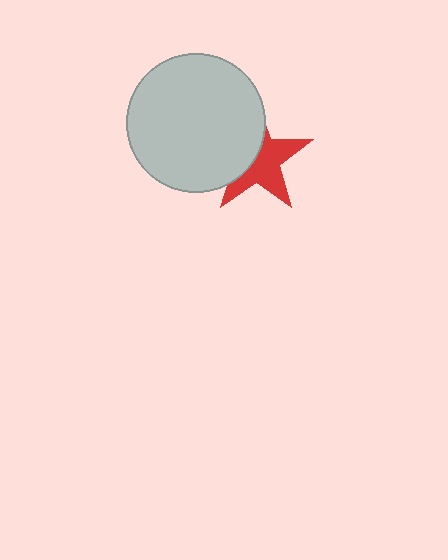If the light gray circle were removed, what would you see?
You would see the complete red star.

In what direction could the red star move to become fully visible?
The red star could move right. That would shift it out from behind the light gray circle entirely.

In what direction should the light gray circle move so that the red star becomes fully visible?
The light gray circle should move left. That is the shortest direction to clear the overlap and leave the red star fully visible.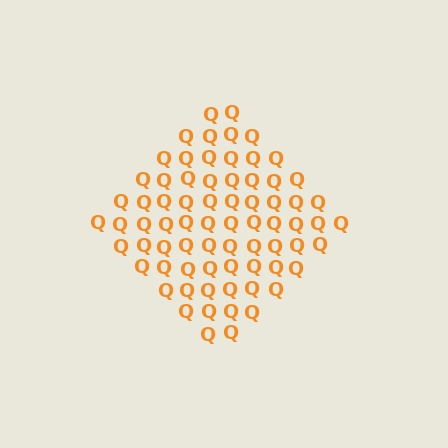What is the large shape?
The large shape is a diamond.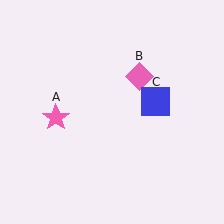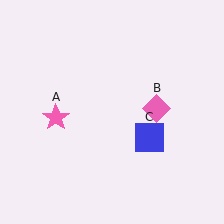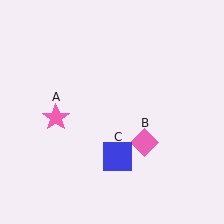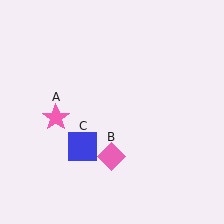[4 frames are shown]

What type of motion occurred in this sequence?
The pink diamond (object B), blue square (object C) rotated clockwise around the center of the scene.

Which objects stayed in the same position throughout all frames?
Pink star (object A) remained stationary.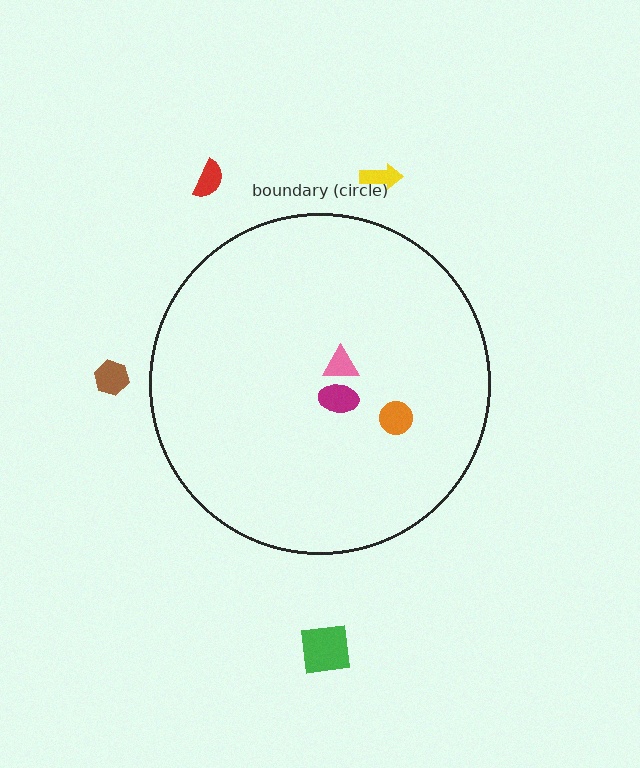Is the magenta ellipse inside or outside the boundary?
Inside.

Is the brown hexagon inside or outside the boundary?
Outside.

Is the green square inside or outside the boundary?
Outside.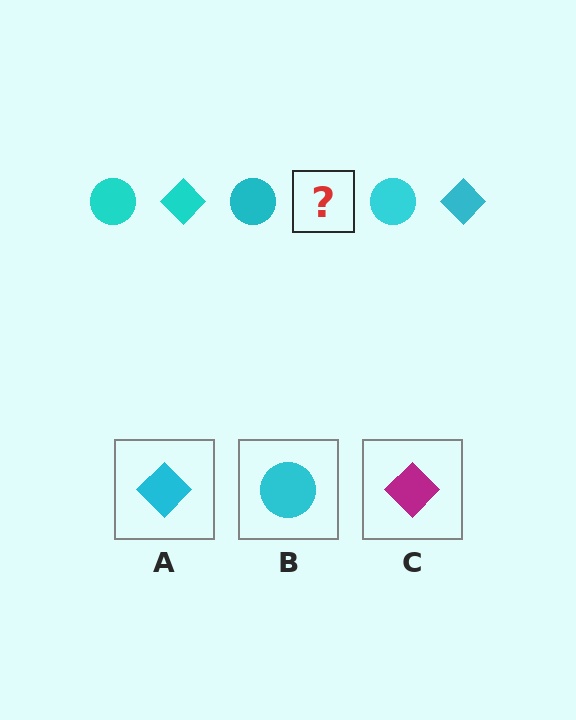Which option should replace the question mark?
Option A.